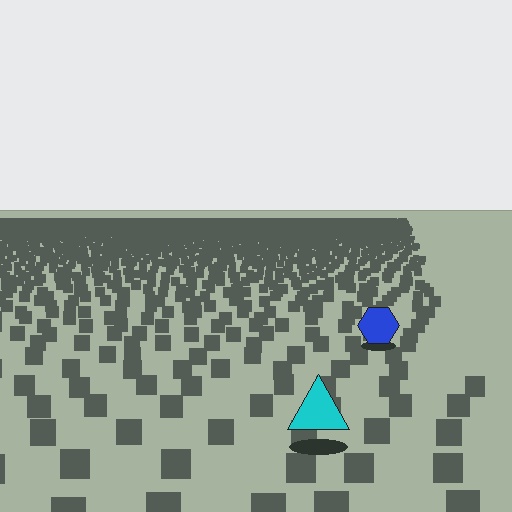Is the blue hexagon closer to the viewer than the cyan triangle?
No. The cyan triangle is closer — you can tell from the texture gradient: the ground texture is coarser near it.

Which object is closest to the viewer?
The cyan triangle is closest. The texture marks near it are larger and more spread out.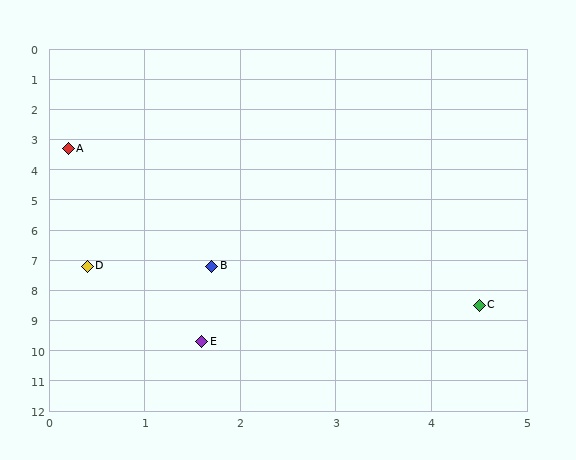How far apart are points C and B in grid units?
Points C and B are about 3.1 grid units apart.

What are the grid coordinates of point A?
Point A is at approximately (0.2, 3.3).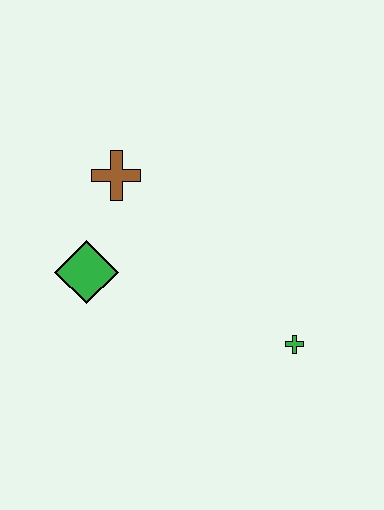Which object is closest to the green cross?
The green diamond is closest to the green cross.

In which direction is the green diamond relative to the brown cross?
The green diamond is below the brown cross.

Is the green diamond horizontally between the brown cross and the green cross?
No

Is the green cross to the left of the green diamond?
No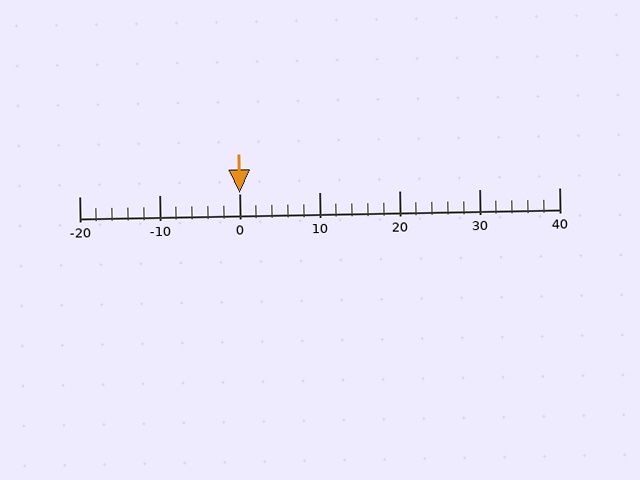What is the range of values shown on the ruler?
The ruler shows values from -20 to 40.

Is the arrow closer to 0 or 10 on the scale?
The arrow is closer to 0.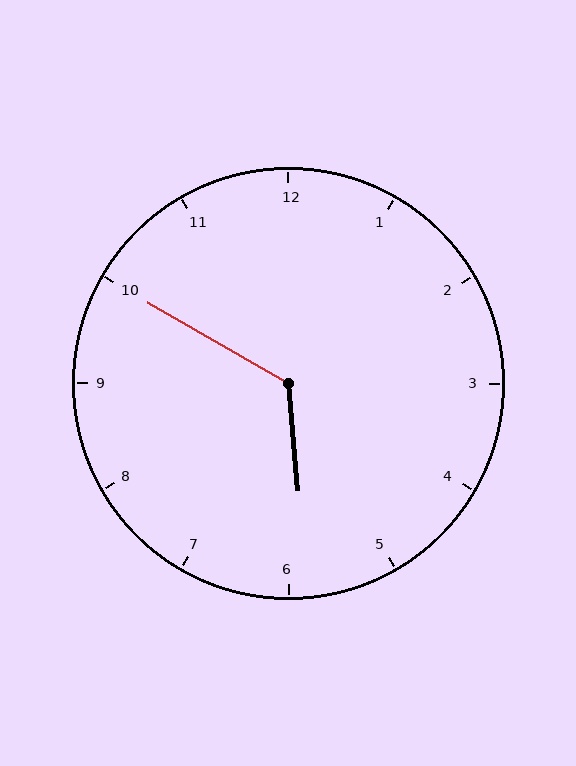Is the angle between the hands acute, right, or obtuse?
It is obtuse.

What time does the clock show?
5:50.